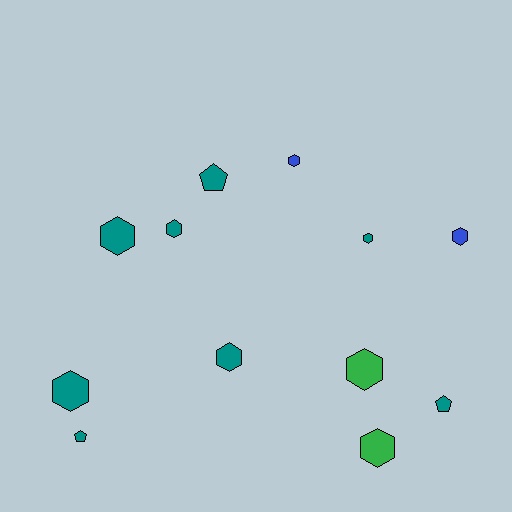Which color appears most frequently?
Teal, with 8 objects.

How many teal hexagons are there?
There are 5 teal hexagons.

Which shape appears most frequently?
Hexagon, with 9 objects.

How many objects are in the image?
There are 12 objects.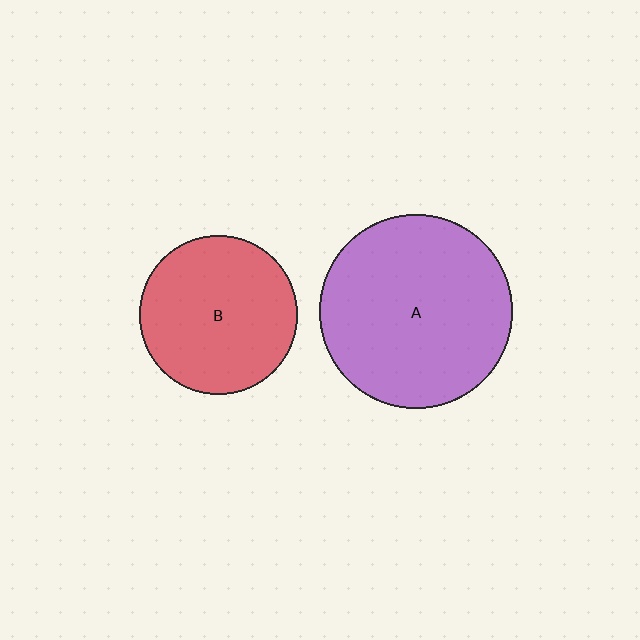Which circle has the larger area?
Circle A (purple).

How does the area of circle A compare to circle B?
Approximately 1.5 times.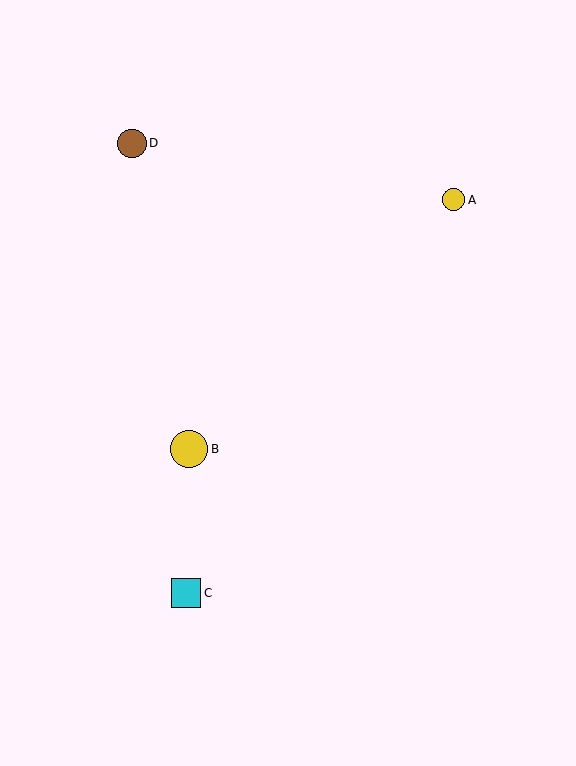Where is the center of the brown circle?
The center of the brown circle is at (132, 143).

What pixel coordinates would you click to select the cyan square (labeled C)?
Click at (186, 593) to select the cyan square C.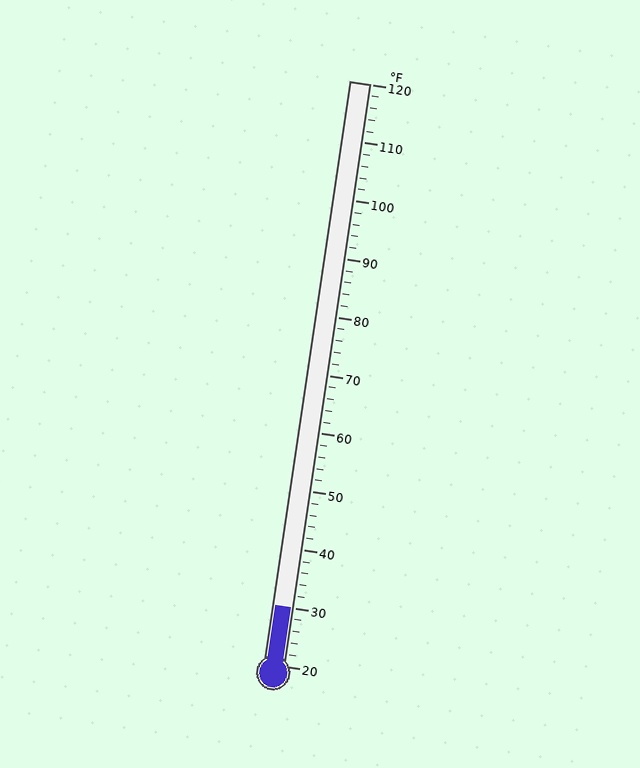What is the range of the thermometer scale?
The thermometer scale ranges from 20°F to 120°F.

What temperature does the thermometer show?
The thermometer shows approximately 30°F.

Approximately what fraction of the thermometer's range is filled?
The thermometer is filled to approximately 10% of its range.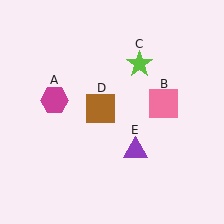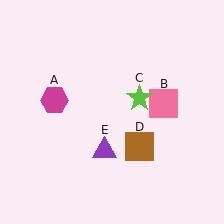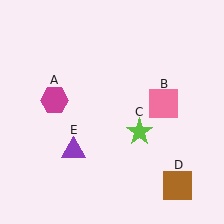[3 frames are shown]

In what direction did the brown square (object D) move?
The brown square (object D) moved down and to the right.